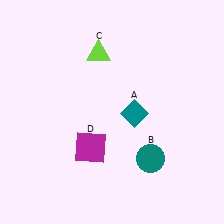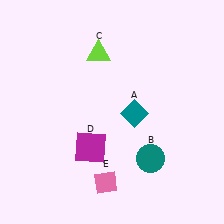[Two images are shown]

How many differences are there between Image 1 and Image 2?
There is 1 difference between the two images.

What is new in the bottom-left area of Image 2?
A pink diamond (E) was added in the bottom-left area of Image 2.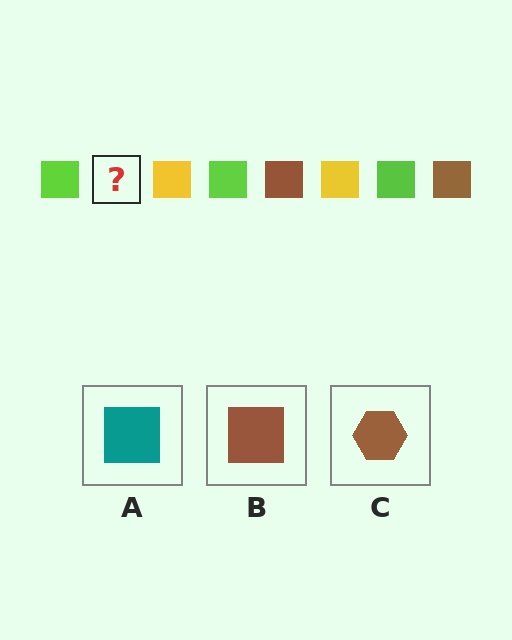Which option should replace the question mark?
Option B.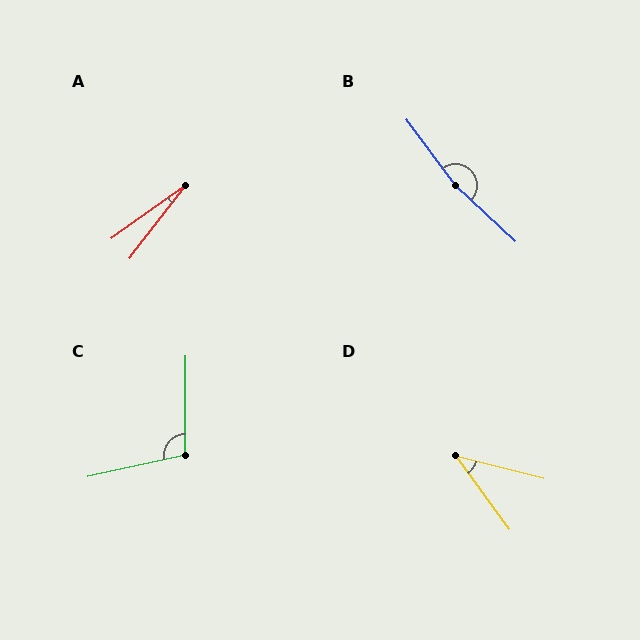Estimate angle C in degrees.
Approximately 103 degrees.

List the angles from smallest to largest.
A (17°), D (39°), C (103°), B (169°).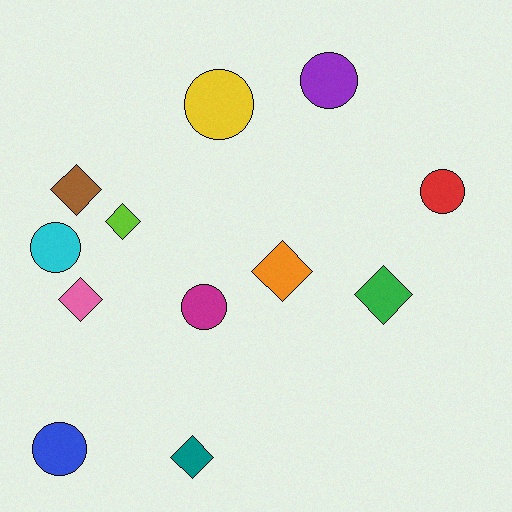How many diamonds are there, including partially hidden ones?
There are 6 diamonds.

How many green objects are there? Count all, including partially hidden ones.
There is 1 green object.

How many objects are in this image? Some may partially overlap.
There are 12 objects.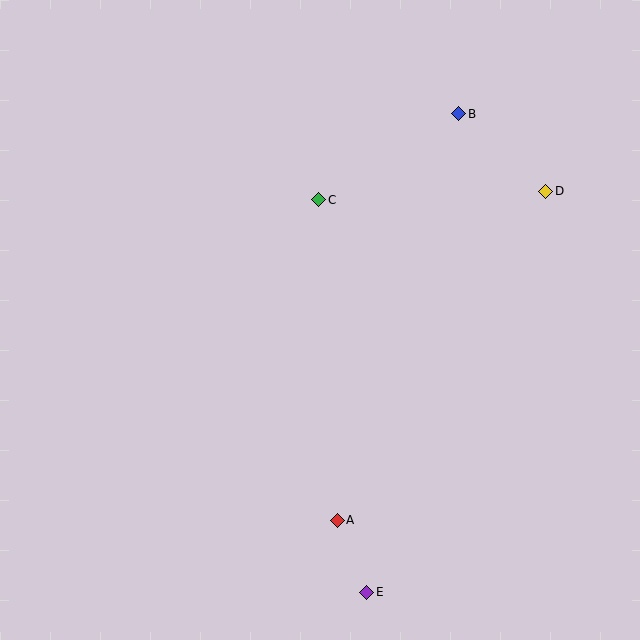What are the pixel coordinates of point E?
Point E is at (367, 593).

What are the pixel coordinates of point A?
Point A is at (337, 520).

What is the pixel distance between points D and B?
The distance between D and B is 117 pixels.